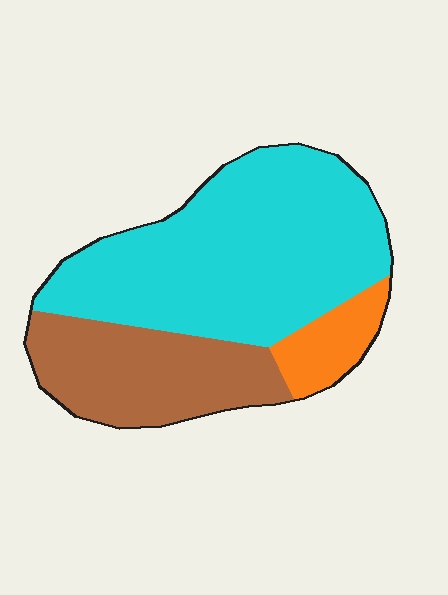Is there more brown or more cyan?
Cyan.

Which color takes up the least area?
Orange, at roughly 10%.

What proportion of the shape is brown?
Brown covers around 30% of the shape.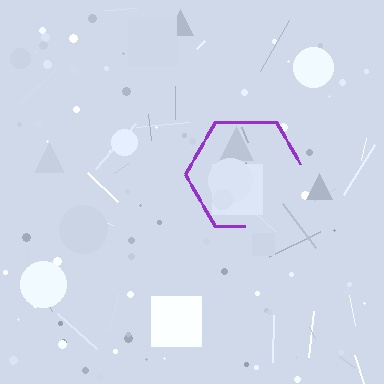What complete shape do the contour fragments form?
The contour fragments form a hexagon.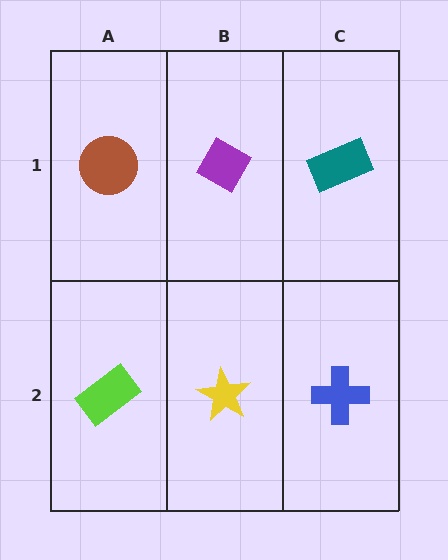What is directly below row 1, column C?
A blue cross.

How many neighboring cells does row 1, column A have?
2.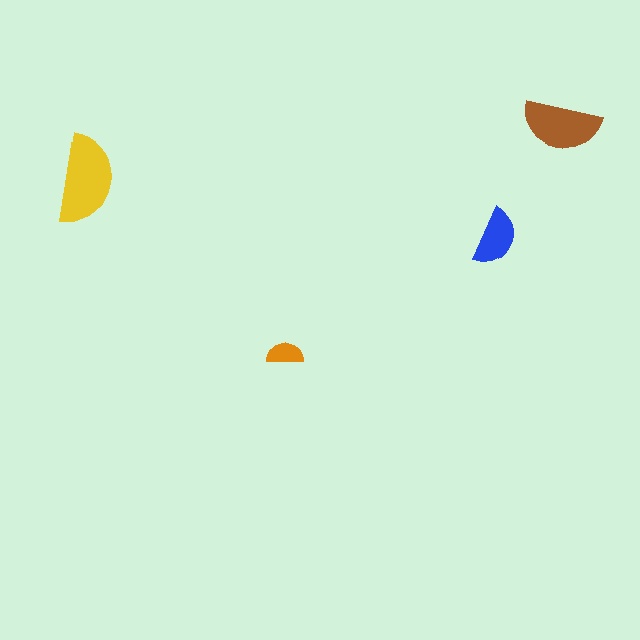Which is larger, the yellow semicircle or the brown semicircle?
The yellow one.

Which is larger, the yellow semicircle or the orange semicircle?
The yellow one.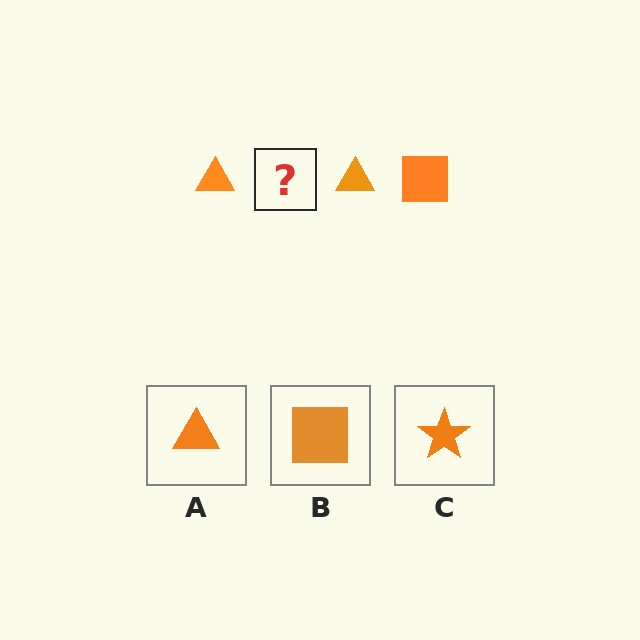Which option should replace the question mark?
Option B.